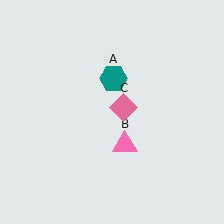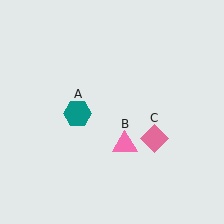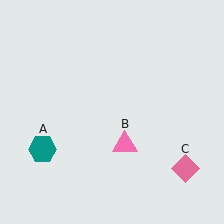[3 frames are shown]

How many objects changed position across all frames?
2 objects changed position: teal hexagon (object A), pink diamond (object C).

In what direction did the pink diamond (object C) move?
The pink diamond (object C) moved down and to the right.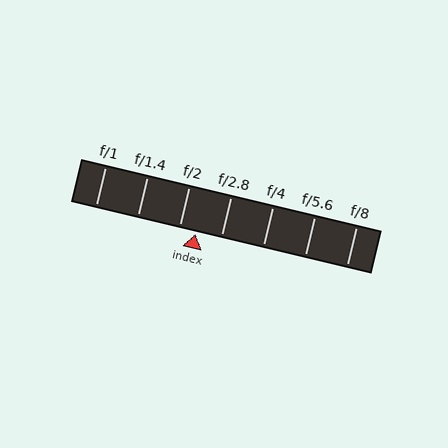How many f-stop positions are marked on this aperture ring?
There are 7 f-stop positions marked.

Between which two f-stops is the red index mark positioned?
The index mark is between f/2 and f/2.8.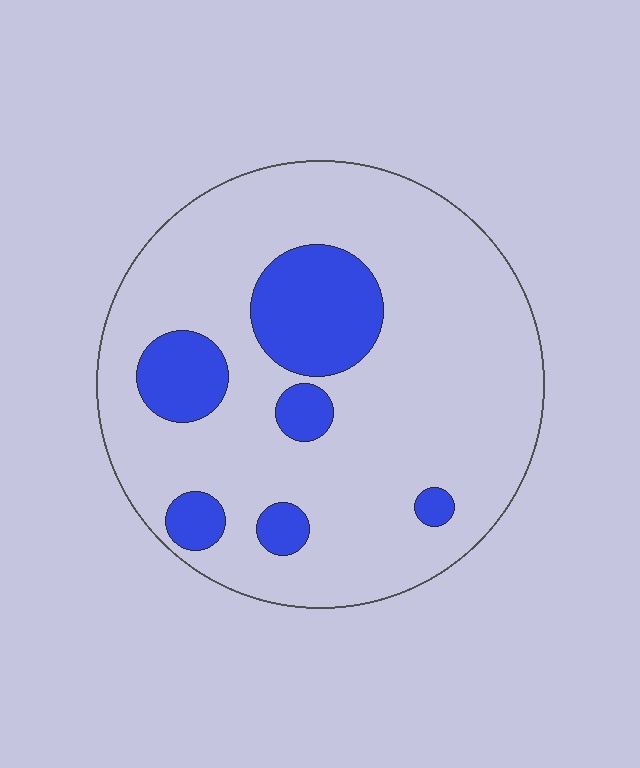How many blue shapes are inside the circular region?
6.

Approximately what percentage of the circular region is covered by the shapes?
Approximately 20%.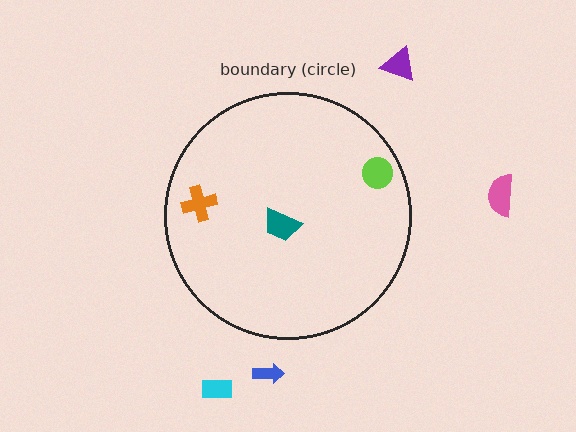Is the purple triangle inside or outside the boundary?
Outside.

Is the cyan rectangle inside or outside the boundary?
Outside.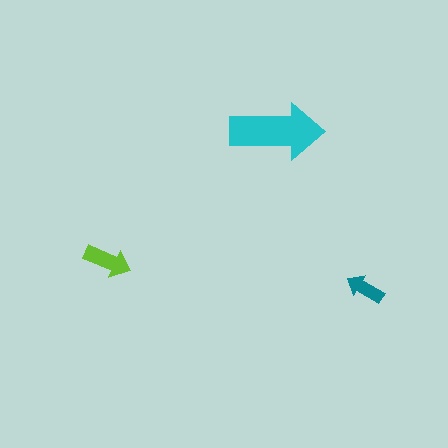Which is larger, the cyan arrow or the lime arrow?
The cyan one.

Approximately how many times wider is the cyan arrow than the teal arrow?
About 2.5 times wider.